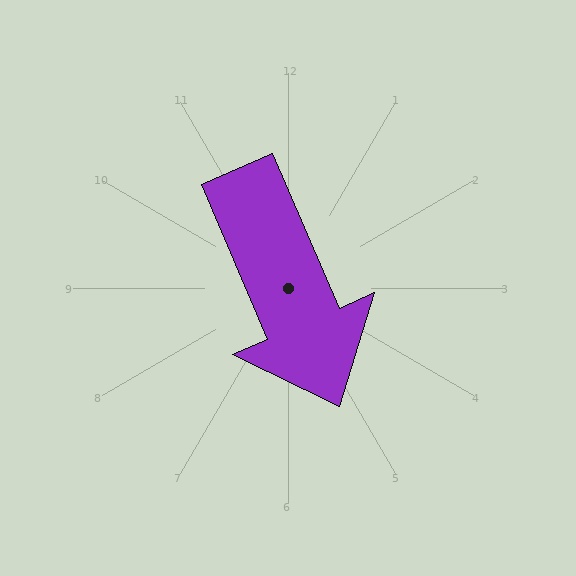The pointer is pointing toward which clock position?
Roughly 5 o'clock.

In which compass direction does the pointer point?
Southeast.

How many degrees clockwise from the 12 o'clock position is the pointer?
Approximately 157 degrees.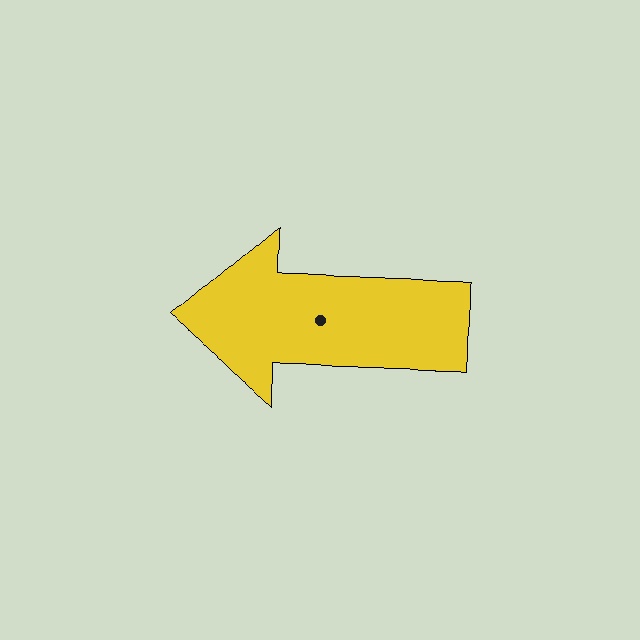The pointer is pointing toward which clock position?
Roughly 9 o'clock.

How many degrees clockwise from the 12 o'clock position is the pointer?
Approximately 271 degrees.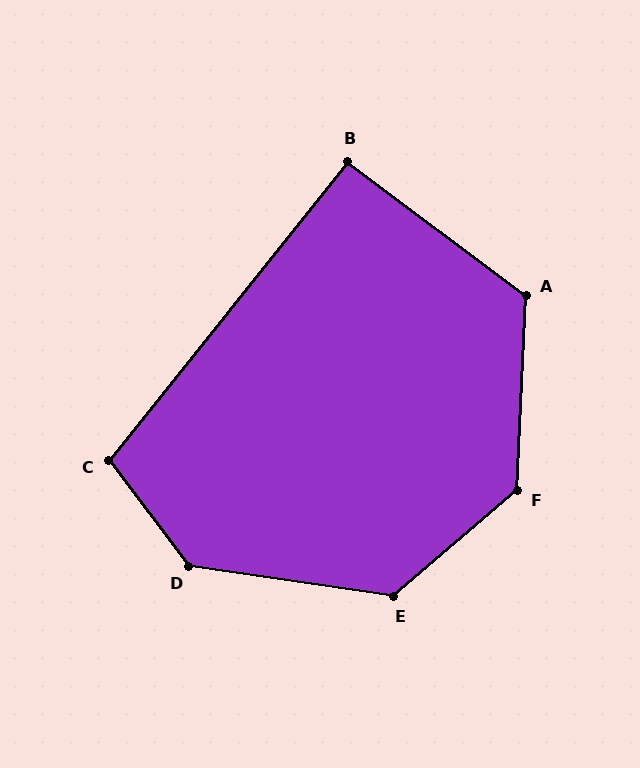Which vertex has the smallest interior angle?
B, at approximately 92 degrees.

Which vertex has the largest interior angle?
D, at approximately 135 degrees.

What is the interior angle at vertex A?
Approximately 124 degrees (obtuse).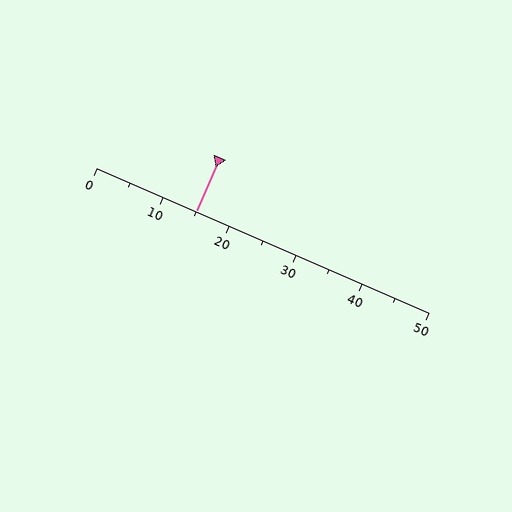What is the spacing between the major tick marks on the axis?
The major ticks are spaced 10 apart.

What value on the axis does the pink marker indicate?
The marker indicates approximately 15.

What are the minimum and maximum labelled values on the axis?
The axis runs from 0 to 50.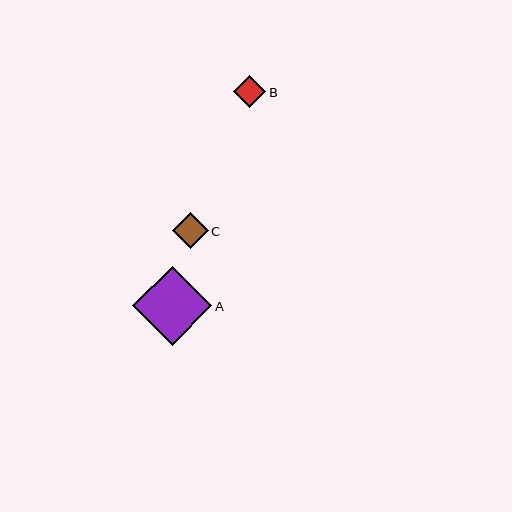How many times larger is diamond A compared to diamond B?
Diamond A is approximately 2.4 times the size of diamond B.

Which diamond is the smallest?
Diamond B is the smallest with a size of approximately 32 pixels.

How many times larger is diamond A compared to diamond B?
Diamond A is approximately 2.4 times the size of diamond B.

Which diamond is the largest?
Diamond A is the largest with a size of approximately 79 pixels.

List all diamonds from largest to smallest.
From largest to smallest: A, C, B.